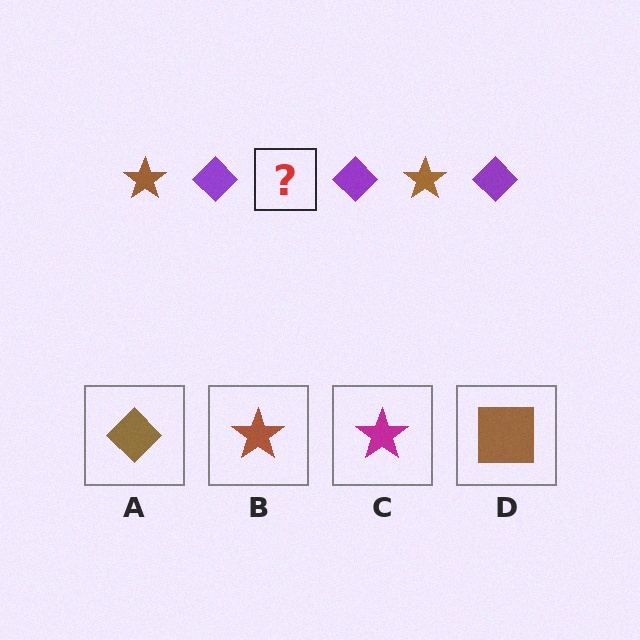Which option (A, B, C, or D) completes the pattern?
B.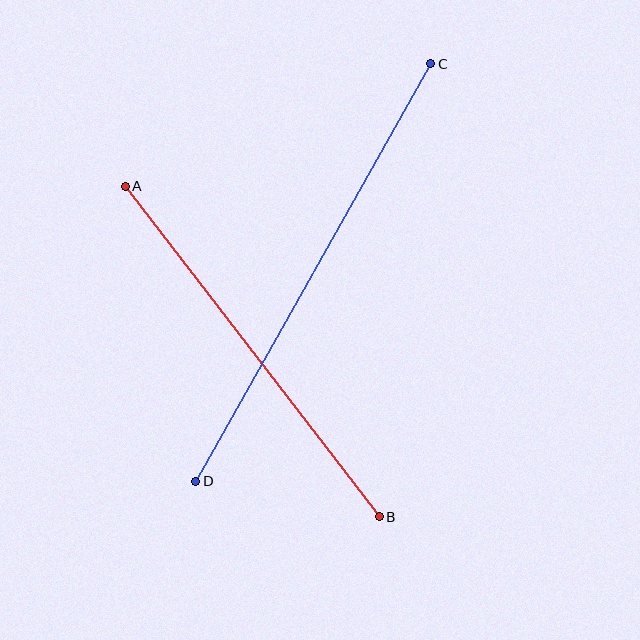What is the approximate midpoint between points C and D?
The midpoint is at approximately (313, 273) pixels.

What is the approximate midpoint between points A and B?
The midpoint is at approximately (252, 352) pixels.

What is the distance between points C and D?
The distance is approximately 479 pixels.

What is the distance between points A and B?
The distance is approximately 417 pixels.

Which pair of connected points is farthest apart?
Points C and D are farthest apart.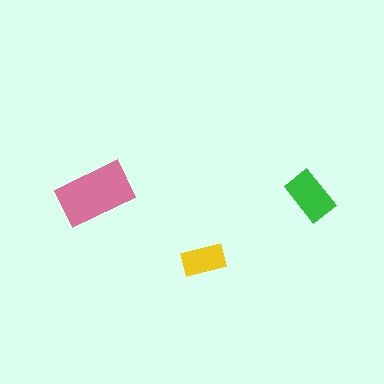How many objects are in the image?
There are 3 objects in the image.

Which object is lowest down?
The yellow rectangle is bottommost.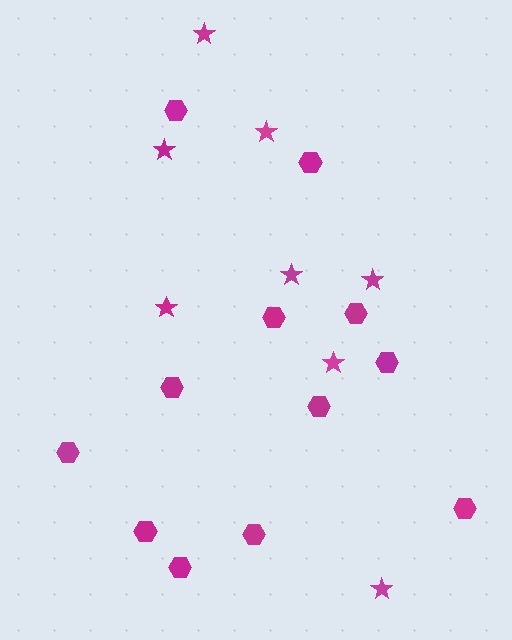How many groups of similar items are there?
There are 2 groups: one group of hexagons (12) and one group of stars (8).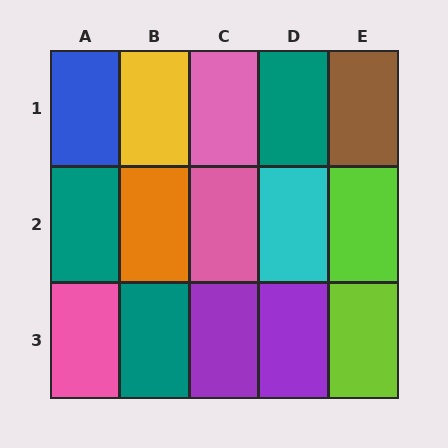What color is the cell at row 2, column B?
Orange.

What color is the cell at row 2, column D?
Cyan.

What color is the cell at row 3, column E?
Lime.